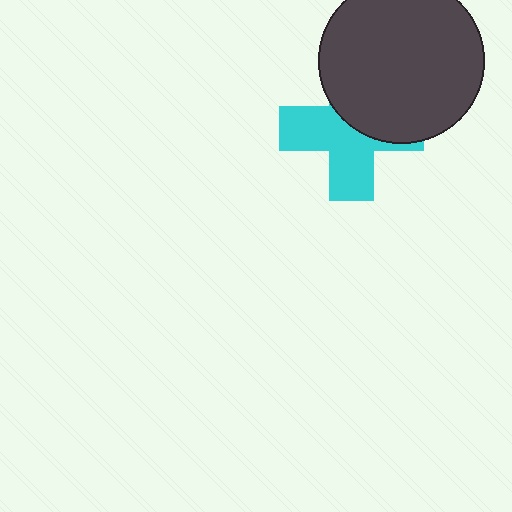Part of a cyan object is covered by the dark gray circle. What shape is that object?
It is a cross.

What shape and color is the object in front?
The object in front is a dark gray circle.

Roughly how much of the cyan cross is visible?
About half of it is visible (roughly 55%).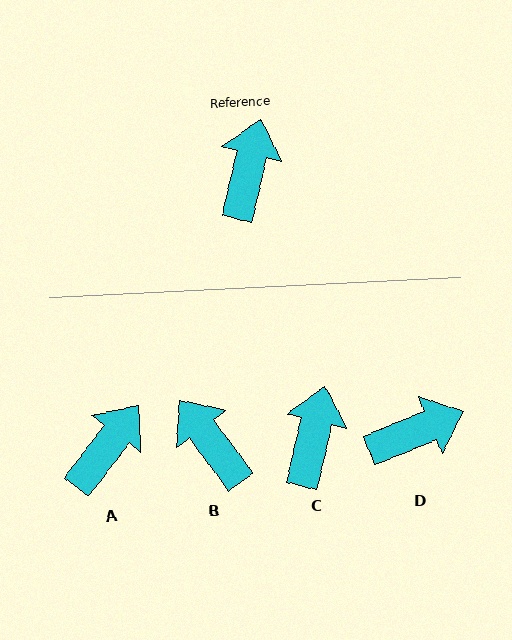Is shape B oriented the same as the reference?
No, it is off by about 50 degrees.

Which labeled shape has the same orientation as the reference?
C.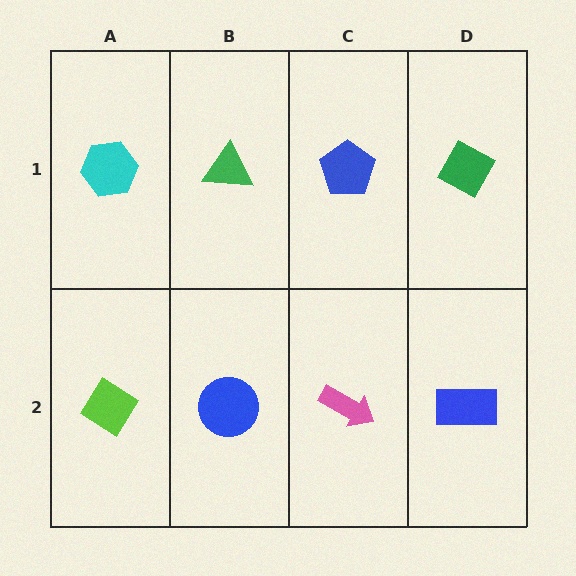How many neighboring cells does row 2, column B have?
3.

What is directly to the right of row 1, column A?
A green triangle.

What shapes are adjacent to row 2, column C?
A blue pentagon (row 1, column C), a blue circle (row 2, column B), a blue rectangle (row 2, column D).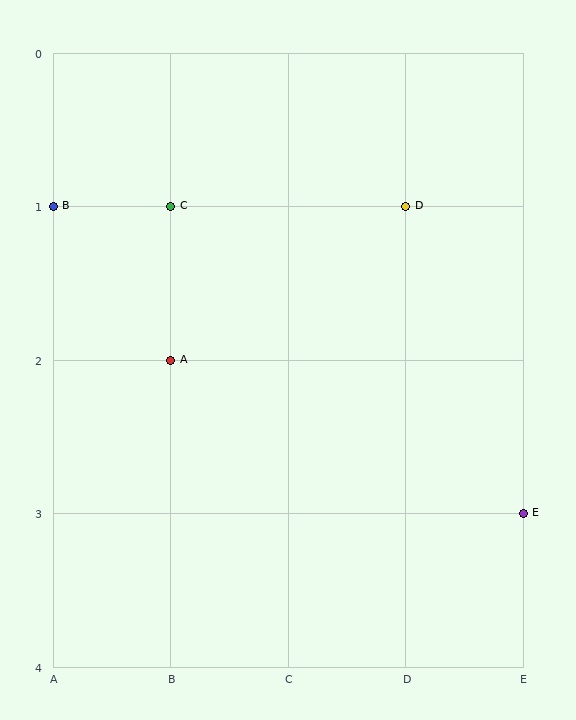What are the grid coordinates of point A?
Point A is at grid coordinates (B, 2).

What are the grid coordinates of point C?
Point C is at grid coordinates (B, 1).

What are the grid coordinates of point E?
Point E is at grid coordinates (E, 3).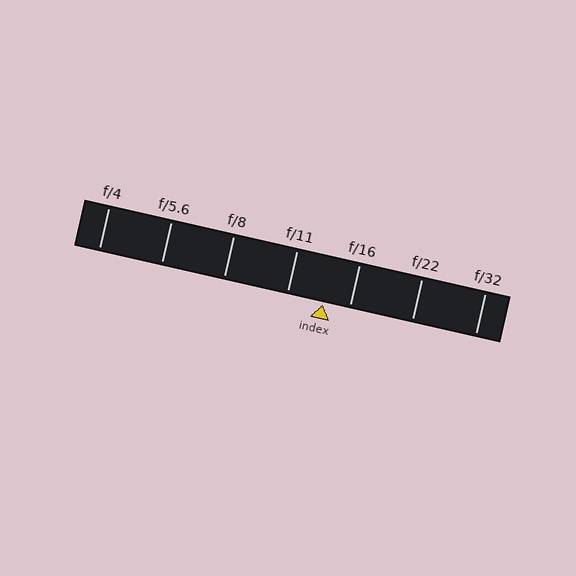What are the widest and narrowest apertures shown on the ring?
The widest aperture shown is f/4 and the narrowest is f/32.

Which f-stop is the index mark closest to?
The index mark is closest to f/16.